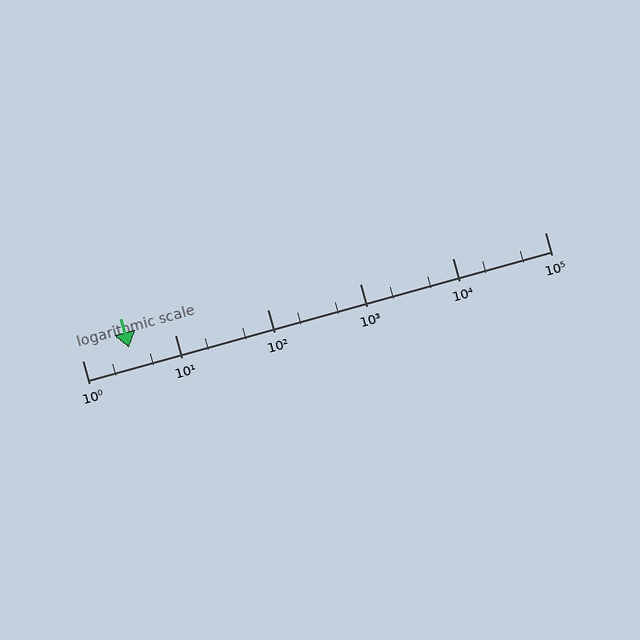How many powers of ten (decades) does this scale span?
The scale spans 5 decades, from 1 to 100000.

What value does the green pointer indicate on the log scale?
The pointer indicates approximately 3.2.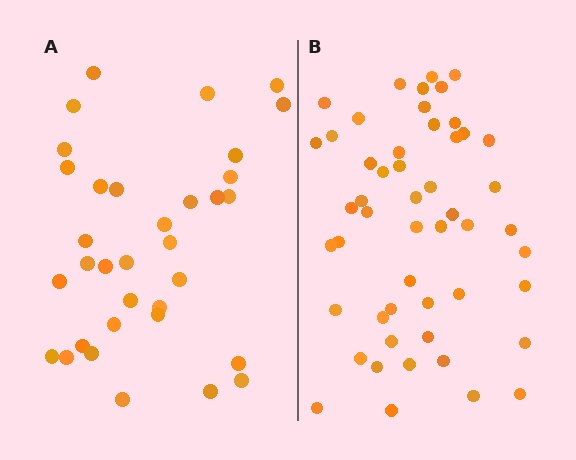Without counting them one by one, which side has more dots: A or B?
Region B (the right region) has more dots.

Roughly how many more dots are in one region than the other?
Region B has approximately 15 more dots than region A.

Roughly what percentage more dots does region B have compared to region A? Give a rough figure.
About 50% more.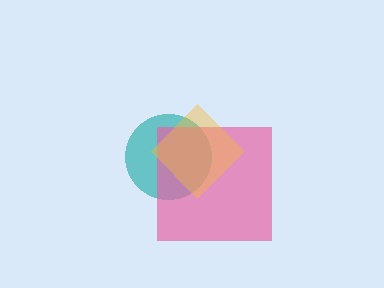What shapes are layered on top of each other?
The layered shapes are: a teal circle, a pink square, a yellow diamond.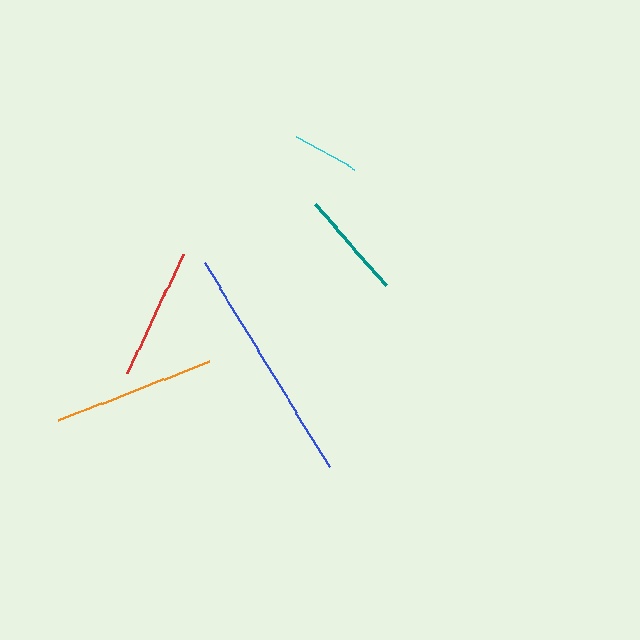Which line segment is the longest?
The blue line is the longest at approximately 239 pixels.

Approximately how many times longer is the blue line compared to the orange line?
The blue line is approximately 1.5 times the length of the orange line.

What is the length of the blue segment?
The blue segment is approximately 239 pixels long.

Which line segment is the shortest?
The cyan line is the shortest at approximately 67 pixels.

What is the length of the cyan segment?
The cyan segment is approximately 67 pixels long.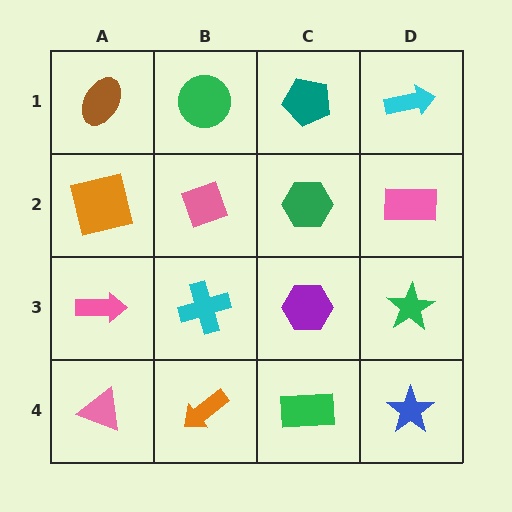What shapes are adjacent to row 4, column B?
A cyan cross (row 3, column B), a pink triangle (row 4, column A), a green rectangle (row 4, column C).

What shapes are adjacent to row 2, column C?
A teal pentagon (row 1, column C), a purple hexagon (row 3, column C), a pink diamond (row 2, column B), a pink rectangle (row 2, column D).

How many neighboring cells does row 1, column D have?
2.